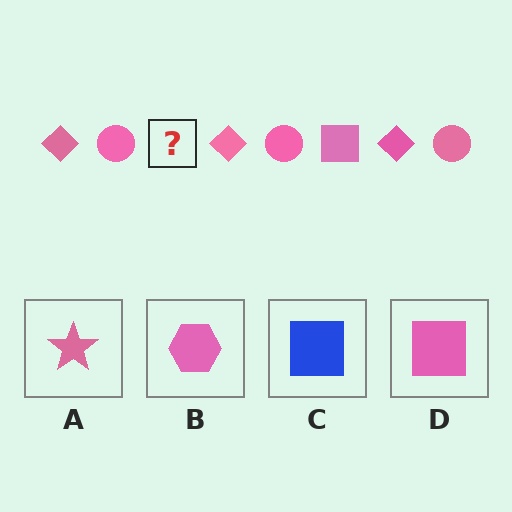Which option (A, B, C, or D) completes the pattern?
D.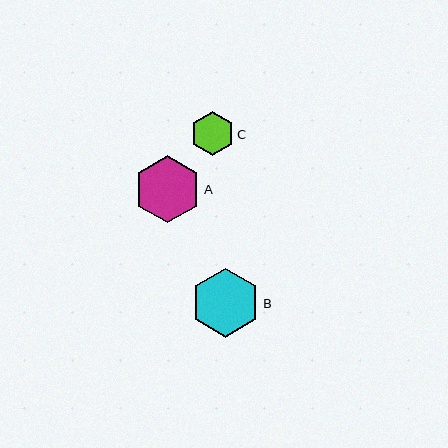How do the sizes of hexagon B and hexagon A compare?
Hexagon B and hexagon A are approximately the same size.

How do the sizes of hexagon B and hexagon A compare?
Hexagon B and hexagon A are approximately the same size.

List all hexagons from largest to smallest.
From largest to smallest: B, A, C.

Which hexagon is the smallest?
Hexagon C is the smallest with a size of approximately 44 pixels.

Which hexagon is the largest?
Hexagon B is the largest with a size of approximately 69 pixels.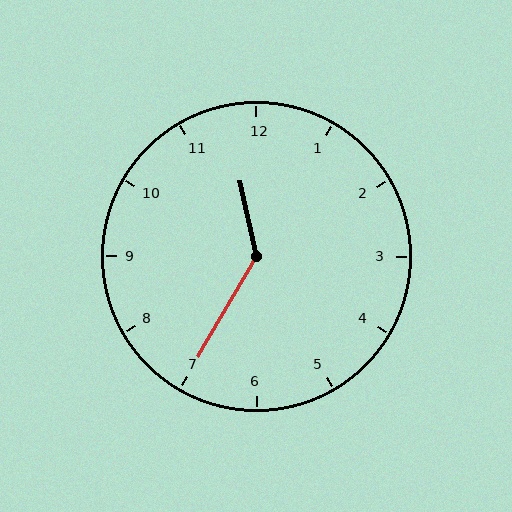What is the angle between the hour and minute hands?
Approximately 138 degrees.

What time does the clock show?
11:35.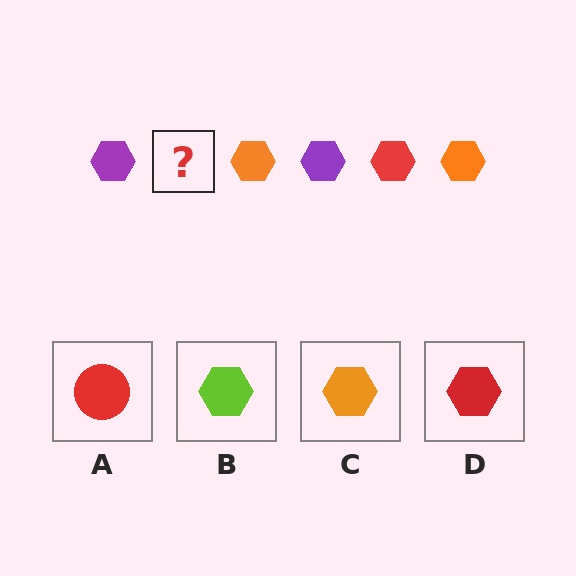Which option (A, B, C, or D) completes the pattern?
D.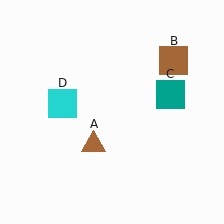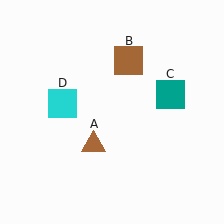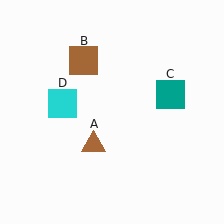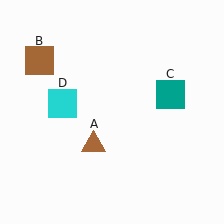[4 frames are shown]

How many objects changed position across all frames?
1 object changed position: brown square (object B).